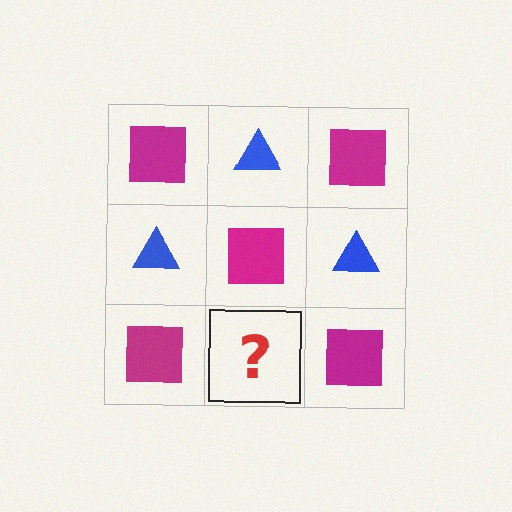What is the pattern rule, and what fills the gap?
The rule is that it alternates magenta square and blue triangle in a checkerboard pattern. The gap should be filled with a blue triangle.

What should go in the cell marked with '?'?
The missing cell should contain a blue triangle.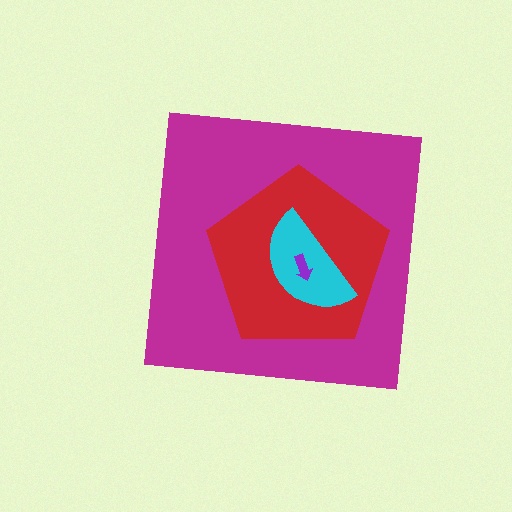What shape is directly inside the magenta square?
The red pentagon.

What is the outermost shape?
The magenta square.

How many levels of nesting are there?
4.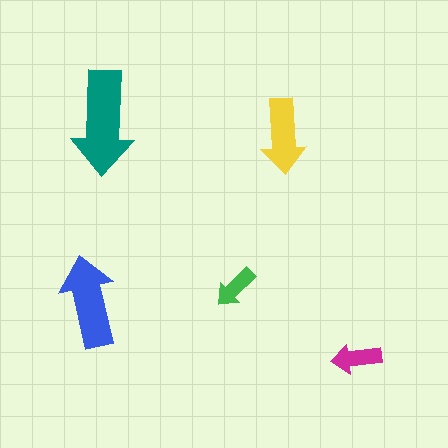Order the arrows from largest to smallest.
the teal one, the blue one, the yellow one, the magenta one, the green one.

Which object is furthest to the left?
The blue arrow is leftmost.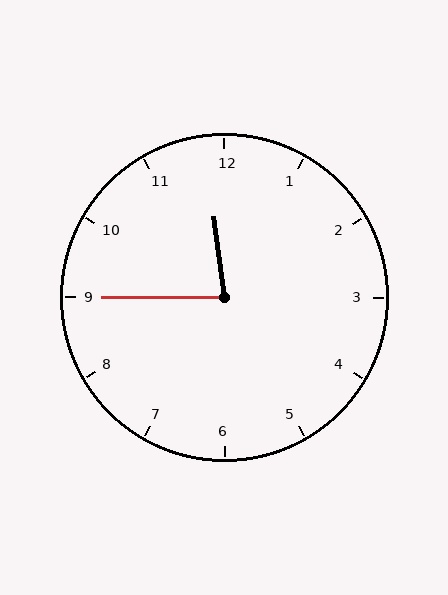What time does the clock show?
11:45.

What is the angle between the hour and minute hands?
Approximately 82 degrees.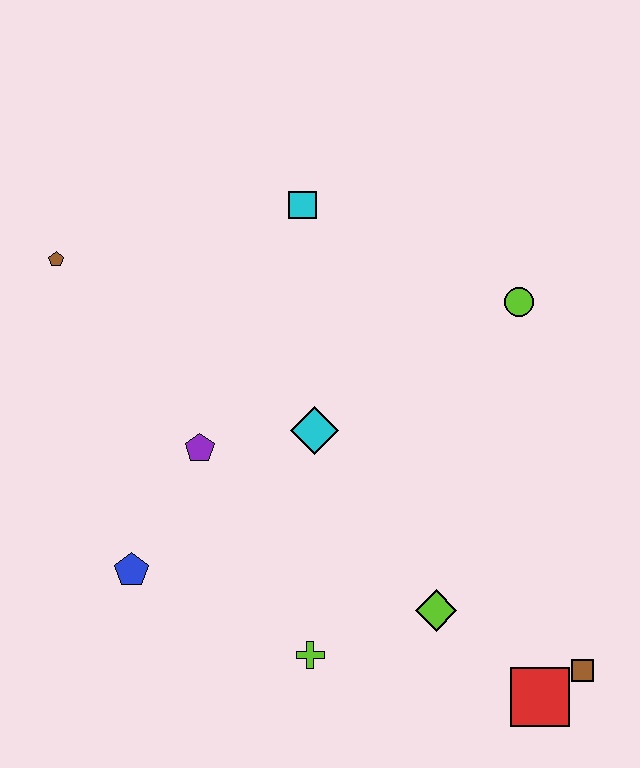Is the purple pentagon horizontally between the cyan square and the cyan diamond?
No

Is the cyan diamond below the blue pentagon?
No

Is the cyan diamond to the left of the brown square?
Yes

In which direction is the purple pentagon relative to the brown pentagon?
The purple pentagon is below the brown pentagon.